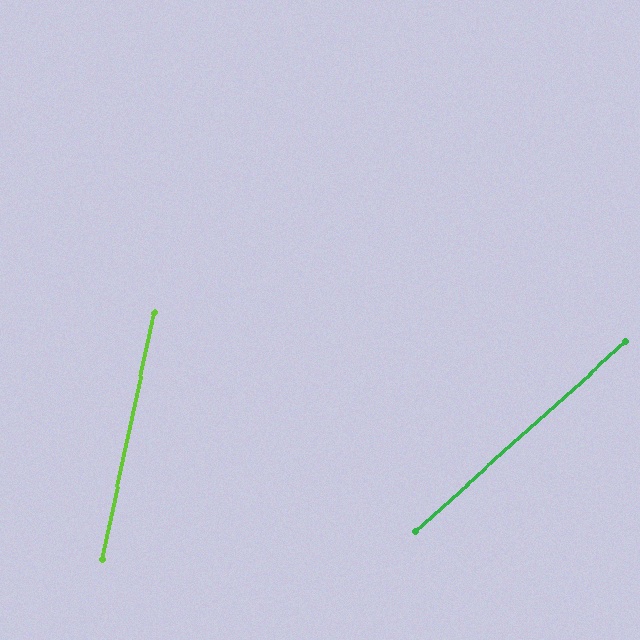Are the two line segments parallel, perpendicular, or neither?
Neither parallel nor perpendicular — they differ by about 36°.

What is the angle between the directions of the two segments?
Approximately 36 degrees.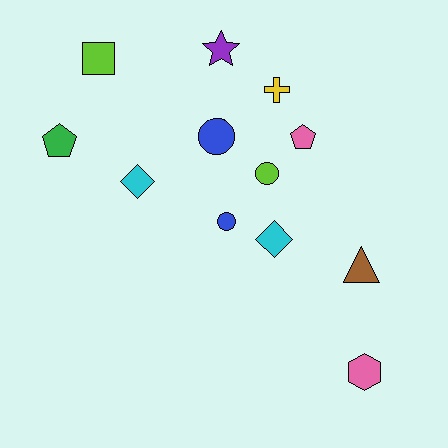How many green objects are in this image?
There is 1 green object.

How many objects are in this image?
There are 12 objects.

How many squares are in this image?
There is 1 square.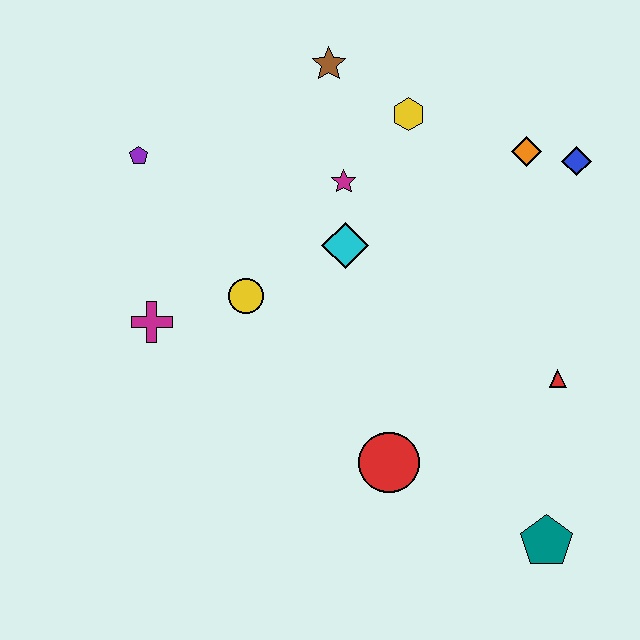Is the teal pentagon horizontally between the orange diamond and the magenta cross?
No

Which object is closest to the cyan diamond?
The magenta star is closest to the cyan diamond.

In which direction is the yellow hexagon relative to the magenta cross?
The yellow hexagon is to the right of the magenta cross.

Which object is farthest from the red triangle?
The purple pentagon is farthest from the red triangle.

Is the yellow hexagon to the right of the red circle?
Yes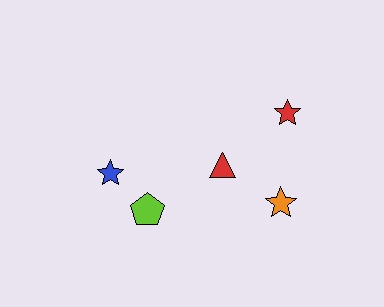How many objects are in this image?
There are 5 objects.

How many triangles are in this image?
There is 1 triangle.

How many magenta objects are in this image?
There are no magenta objects.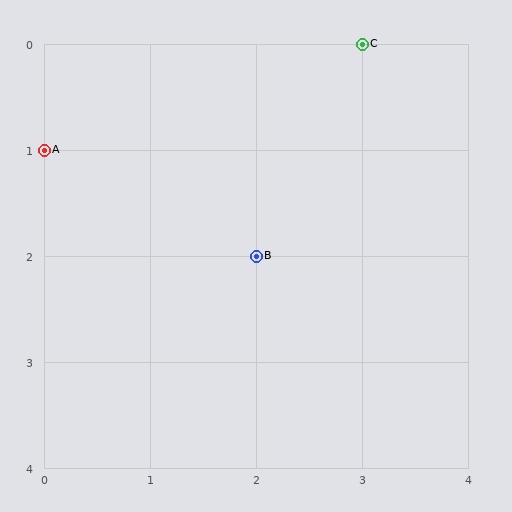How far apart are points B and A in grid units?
Points B and A are 2 columns and 1 row apart (about 2.2 grid units diagonally).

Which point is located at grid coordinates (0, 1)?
Point A is at (0, 1).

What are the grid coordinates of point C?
Point C is at grid coordinates (3, 0).